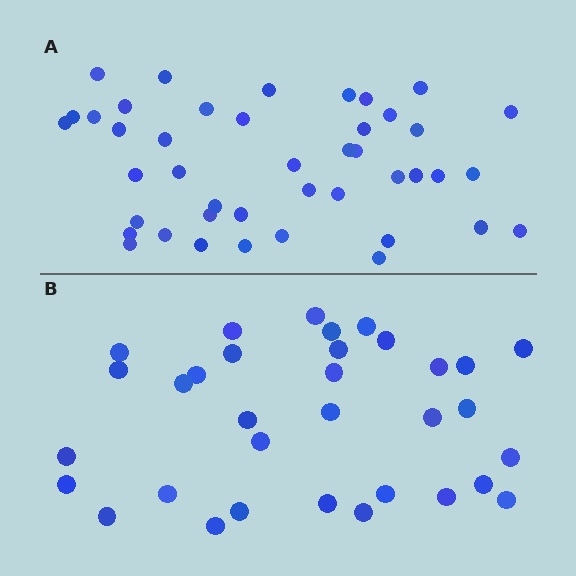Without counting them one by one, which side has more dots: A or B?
Region A (the top region) has more dots.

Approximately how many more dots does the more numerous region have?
Region A has roughly 10 or so more dots than region B.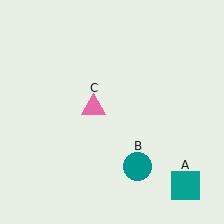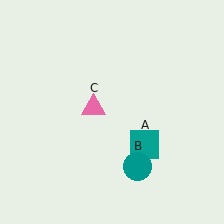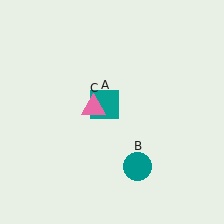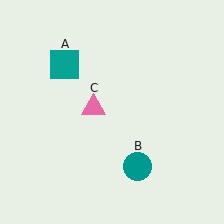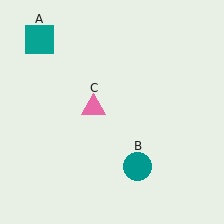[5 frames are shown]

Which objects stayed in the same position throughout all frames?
Teal circle (object B) and pink triangle (object C) remained stationary.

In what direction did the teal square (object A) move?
The teal square (object A) moved up and to the left.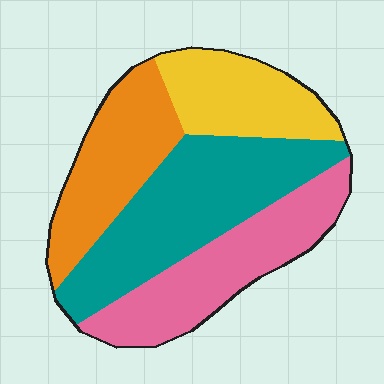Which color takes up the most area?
Teal, at roughly 35%.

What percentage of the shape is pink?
Pink covers roughly 25% of the shape.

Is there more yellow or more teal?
Teal.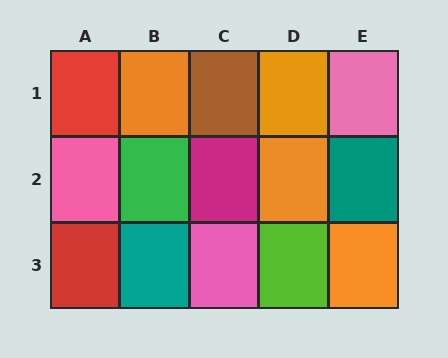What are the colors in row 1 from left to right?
Red, orange, brown, orange, pink.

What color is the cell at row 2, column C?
Magenta.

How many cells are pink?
3 cells are pink.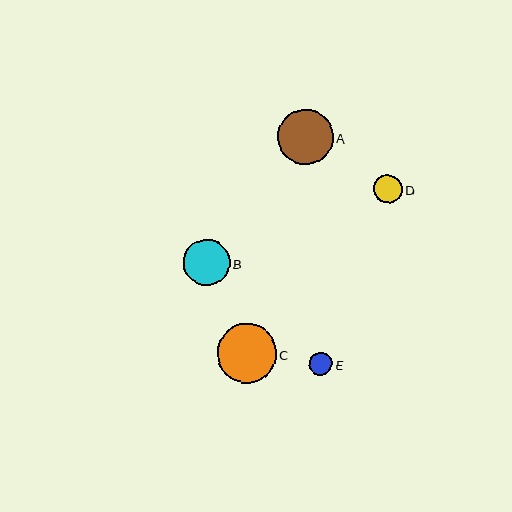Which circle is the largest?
Circle C is the largest with a size of approximately 59 pixels.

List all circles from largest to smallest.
From largest to smallest: C, A, B, D, E.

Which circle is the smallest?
Circle E is the smallest with a size of approximately 23 pixels.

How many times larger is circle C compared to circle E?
Circle C is approximately 2.5 times the size of circle E.